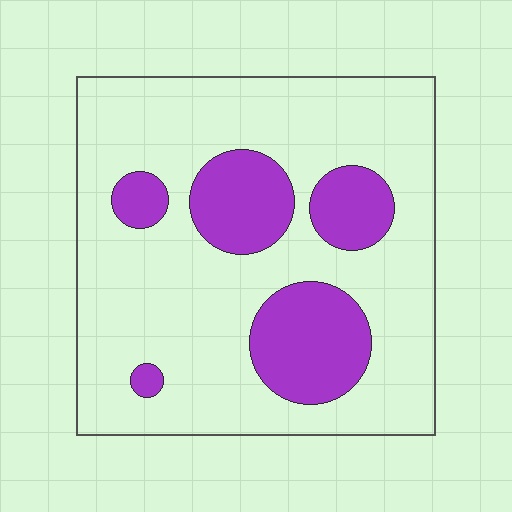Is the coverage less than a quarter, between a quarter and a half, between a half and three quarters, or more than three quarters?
Less than a quarter.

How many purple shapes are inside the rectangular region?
5.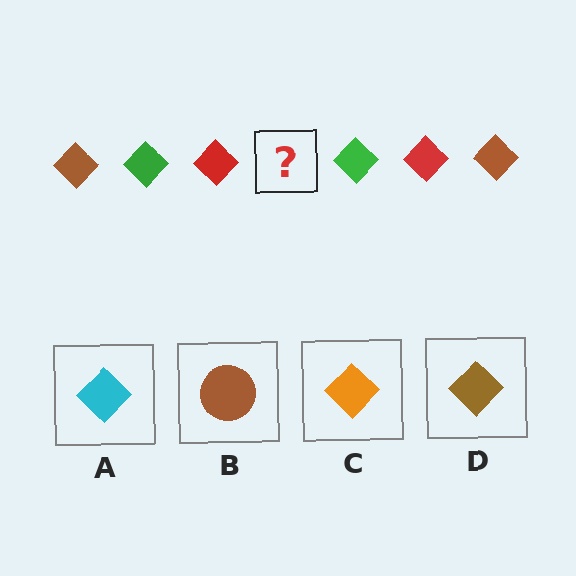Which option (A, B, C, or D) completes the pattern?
D.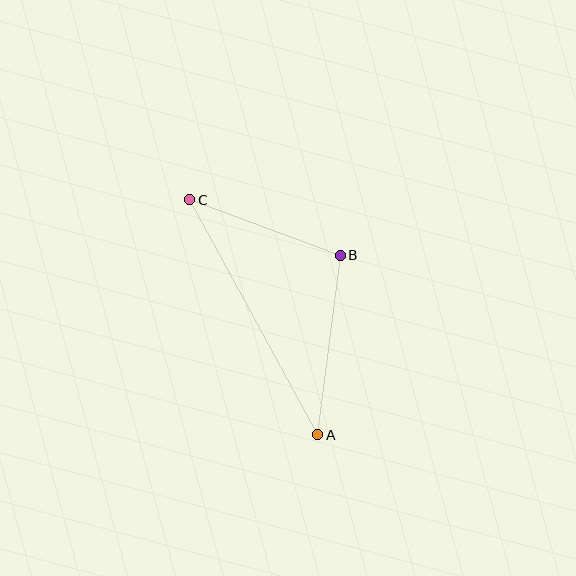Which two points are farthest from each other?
Points A and C are farthest from each other.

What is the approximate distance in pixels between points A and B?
The distance between A and B is approximately 181 pixels.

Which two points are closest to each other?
Points B and C are closest to each other.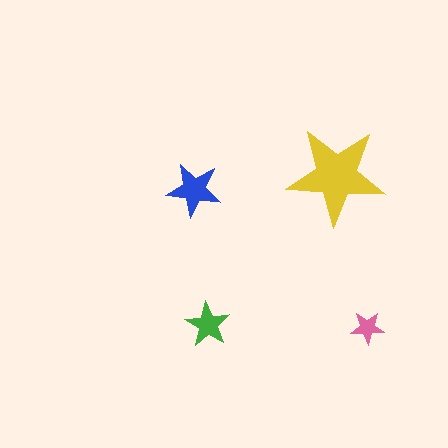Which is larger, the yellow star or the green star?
The yellow one.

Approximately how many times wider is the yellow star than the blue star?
About 2 times wider.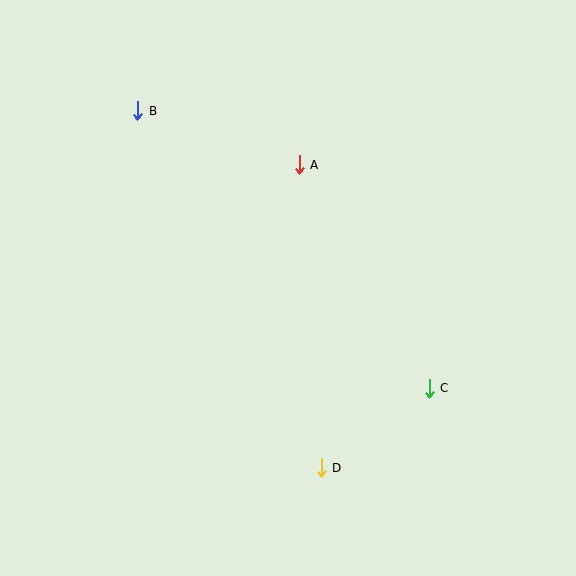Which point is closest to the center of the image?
Point A at (299, 165) is closest to the center.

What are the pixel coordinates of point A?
Point A is at (299, 165).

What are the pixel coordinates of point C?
Point C is at (429, 388).